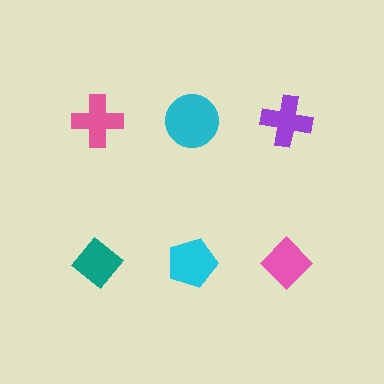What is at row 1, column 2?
A cyan circle.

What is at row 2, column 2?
A cyan pentagon.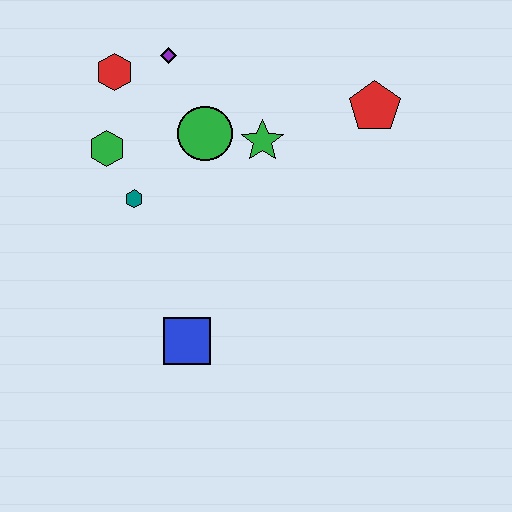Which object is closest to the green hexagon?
The teal hexagon is closest to the green hexagon.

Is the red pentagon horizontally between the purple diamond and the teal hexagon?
No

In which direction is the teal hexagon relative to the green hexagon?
The teal hexagon is below the green hexagon.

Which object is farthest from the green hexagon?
The red pentagon is farthest from the green hexagon.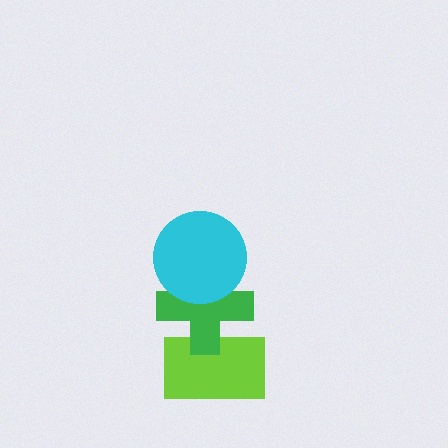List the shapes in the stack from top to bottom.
From top to bottom: the cyan circle, the green cross, the lime rectangle.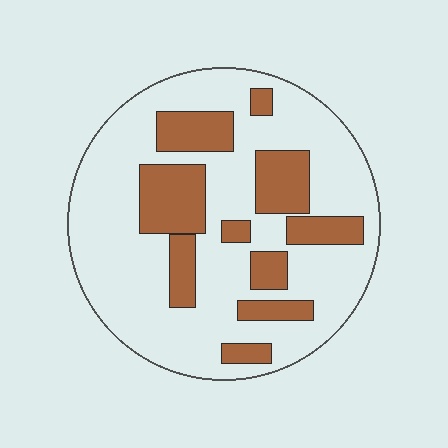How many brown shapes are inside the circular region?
10.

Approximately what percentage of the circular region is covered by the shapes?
Approximately 25%.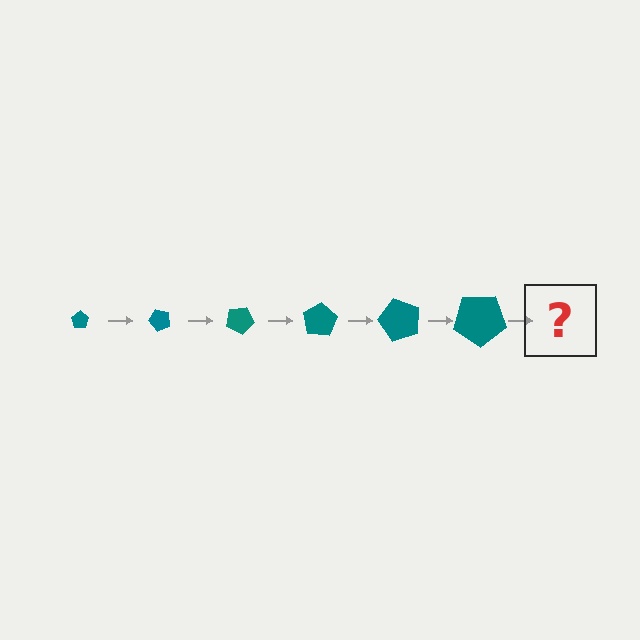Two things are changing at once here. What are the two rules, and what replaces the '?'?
The two rules are that the pentagon grows larger each step and it rotates 50 degrees each step. The '?' should be a pentagon, larger than the previous one and rotated 300 degrees from the start.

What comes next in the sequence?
The next element should be a pentagon, larger than the previous one and rotated 300 degrees from the start.